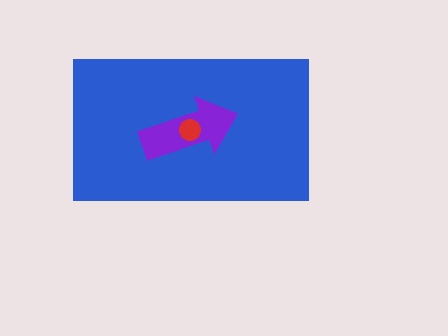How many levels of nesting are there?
3.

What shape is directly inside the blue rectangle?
The purple arrow.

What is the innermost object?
The red circle.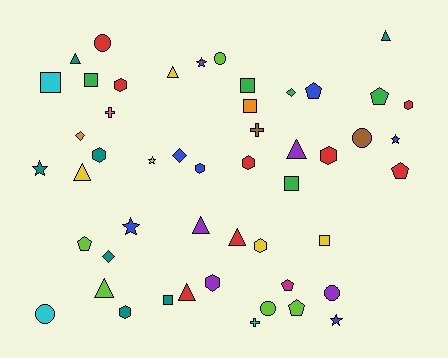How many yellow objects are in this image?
There are 5 yellow objects.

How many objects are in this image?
There are 50 objects.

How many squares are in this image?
There are 7 squares.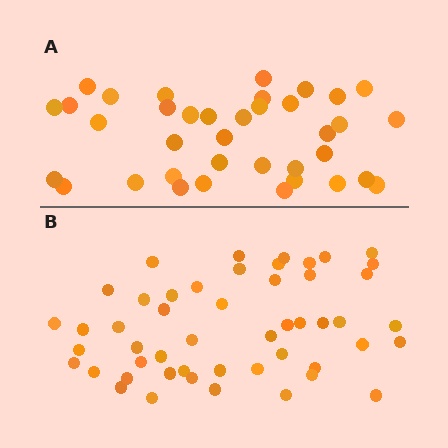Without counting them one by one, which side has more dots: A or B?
Region B (the bottom region) has more dots.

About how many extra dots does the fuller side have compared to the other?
Region B has approximately 15 more dots than region A.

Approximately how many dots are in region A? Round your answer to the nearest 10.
About 40 dots. (The exact count is 37, which rounds to 40.)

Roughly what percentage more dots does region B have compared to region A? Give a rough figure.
About 35% more.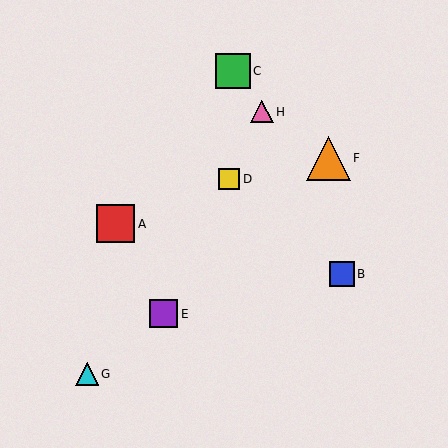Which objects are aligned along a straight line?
Objects D, E, H are aligned along a straight line.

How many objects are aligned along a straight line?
3 objects (D, E, H) are aligned along a straight line.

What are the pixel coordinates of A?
Object A is at (116, 224).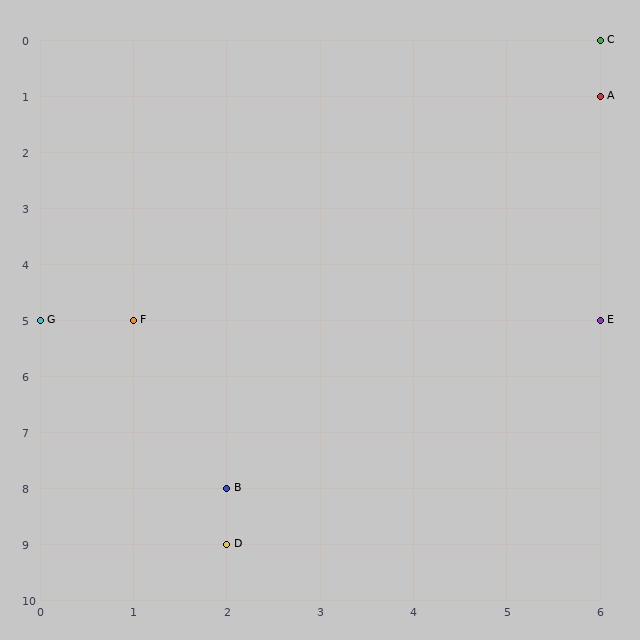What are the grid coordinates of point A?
Point A is at grid coordinates (6, 1).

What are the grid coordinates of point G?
Point G is at grid coordinates (0, 5).